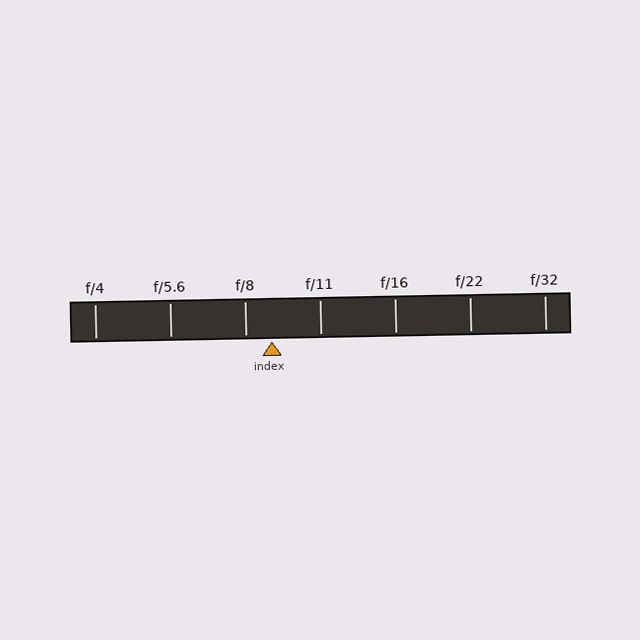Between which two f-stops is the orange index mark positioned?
The index mark is between f/8 and f/11.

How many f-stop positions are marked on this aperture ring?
There are 7 f-stop positions marked.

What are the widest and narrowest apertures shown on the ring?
The widest aperture shown is f/4 and the narrowest is f/32.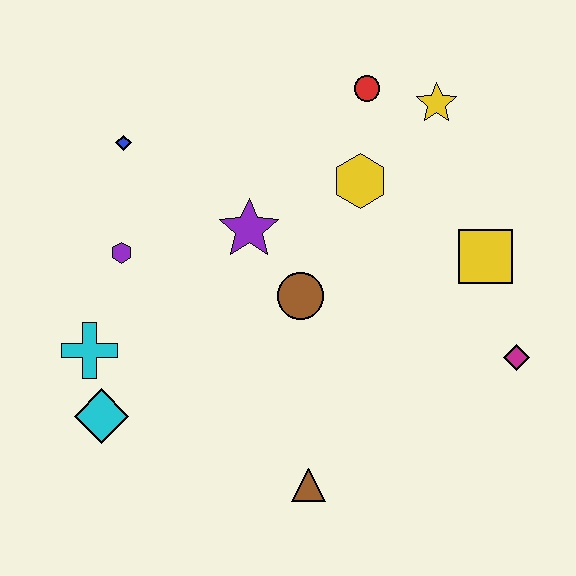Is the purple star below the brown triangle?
No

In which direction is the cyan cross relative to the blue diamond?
The cyan cross is below the blue diamond.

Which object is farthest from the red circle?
The cyan diamond is farthest from the red circle.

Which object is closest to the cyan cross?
The cyan diamond is closest to the cyan cross.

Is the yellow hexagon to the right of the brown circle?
Yes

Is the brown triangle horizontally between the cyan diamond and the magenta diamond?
Yes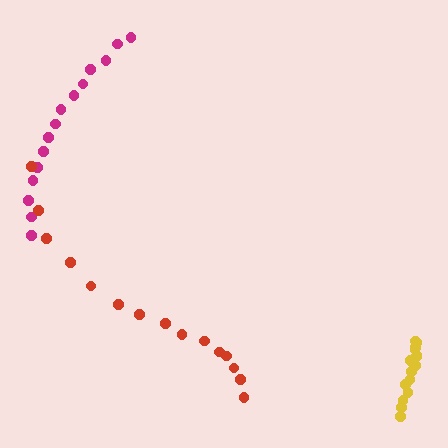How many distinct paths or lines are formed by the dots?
There are 3 distinct paths.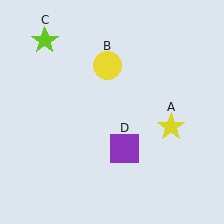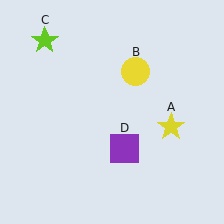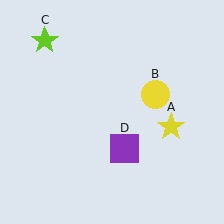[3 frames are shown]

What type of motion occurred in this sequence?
The yellow circle (object B) rotated clockwise around the center of the scene.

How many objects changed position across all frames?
1 object changed position: yellow circle (object B).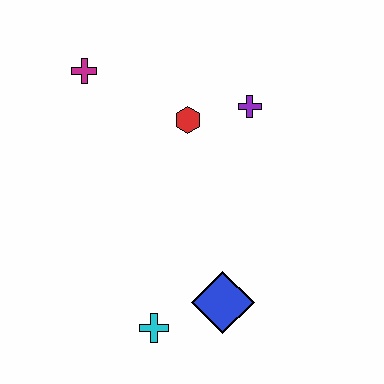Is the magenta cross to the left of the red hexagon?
Yes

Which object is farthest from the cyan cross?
The magenta cross is farthest from the cyan cross.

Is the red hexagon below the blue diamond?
No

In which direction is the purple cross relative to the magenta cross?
The purple cross is to the right of the magenta cross.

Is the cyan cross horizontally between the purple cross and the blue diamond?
No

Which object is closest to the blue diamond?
The cyan cross is closest to the blue diamond.